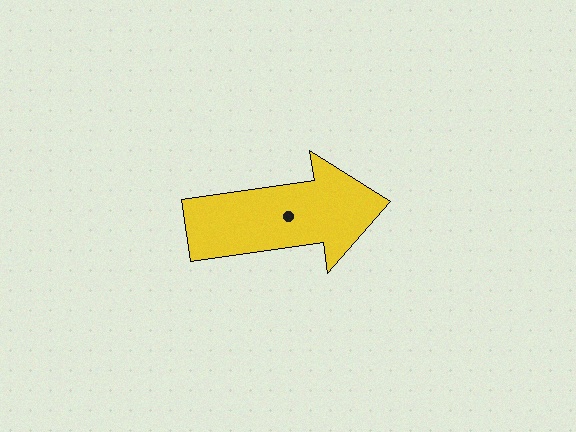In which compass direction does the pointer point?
East.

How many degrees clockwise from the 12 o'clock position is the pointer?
Approximately 82 degrees.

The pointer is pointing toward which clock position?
Roughly 3 o'clock.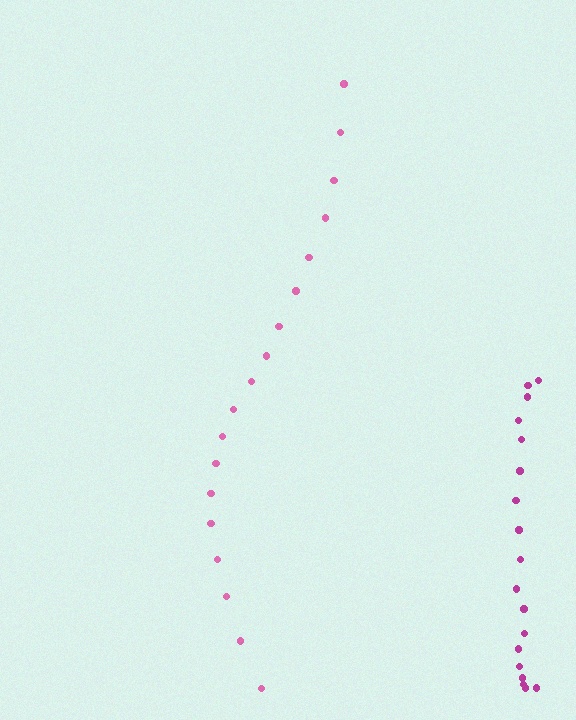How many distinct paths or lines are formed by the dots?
There are 2 distinct paths.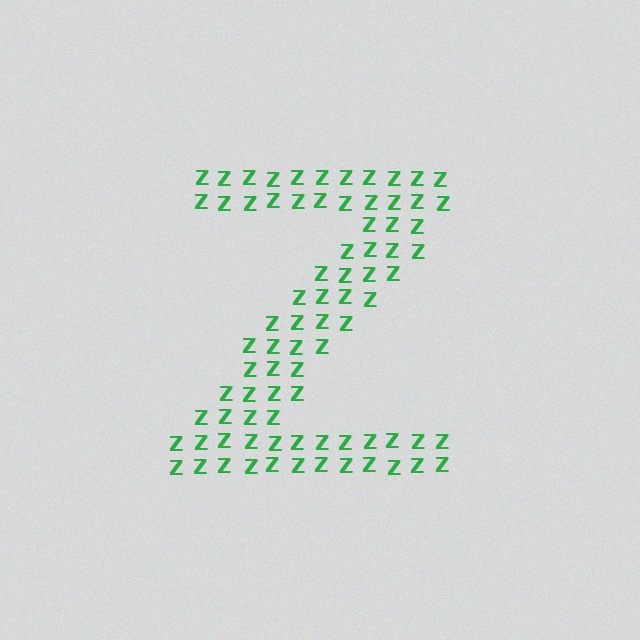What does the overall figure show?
The overall figure shows the letter Z.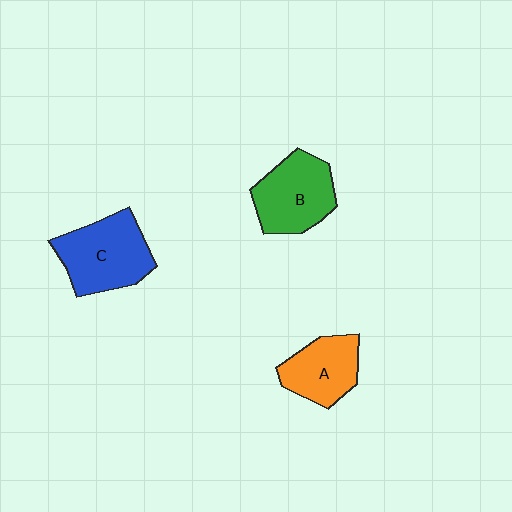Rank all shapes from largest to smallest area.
From largest to smallest: C (blue), B (green), A (orange).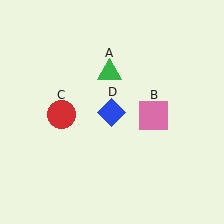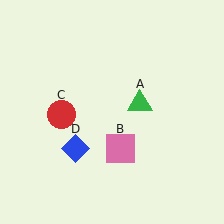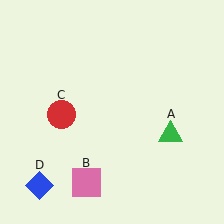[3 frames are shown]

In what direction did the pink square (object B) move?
The pink square (object B) moved down and to the left.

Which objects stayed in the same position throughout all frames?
Red circle (object C) remained stationary.